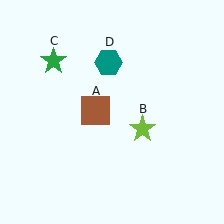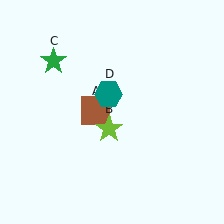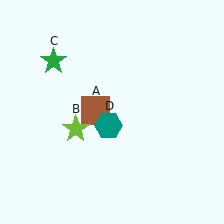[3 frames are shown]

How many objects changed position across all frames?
2 objects changed position: lime star (object B), teal hexagon (object D).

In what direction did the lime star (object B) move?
The lime star (object B) moved left.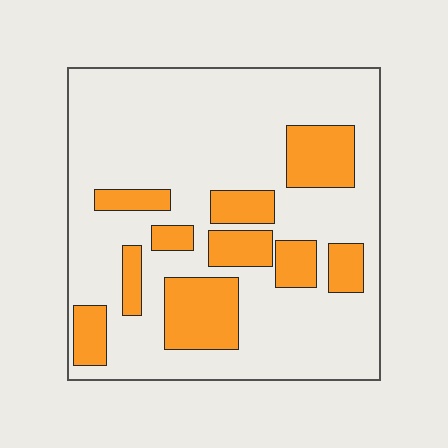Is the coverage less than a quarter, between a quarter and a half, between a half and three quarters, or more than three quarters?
Less than a quarter.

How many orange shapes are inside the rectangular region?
10.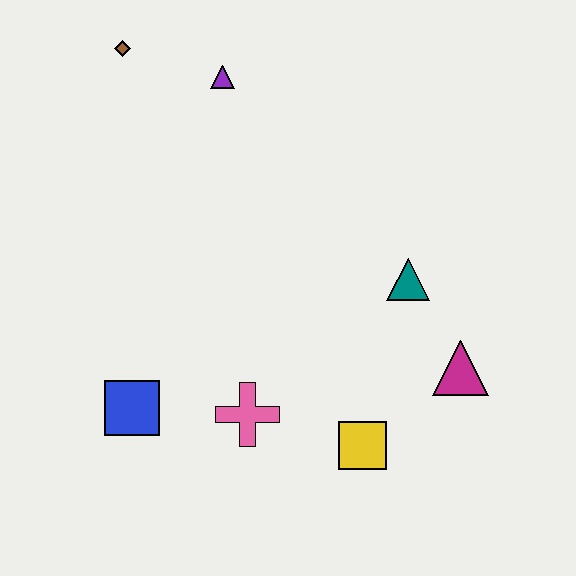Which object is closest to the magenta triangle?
The teal triangle is closest to the magenta triangle.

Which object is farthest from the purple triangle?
The yellow square is farthest from the purple triangle.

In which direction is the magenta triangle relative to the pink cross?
The magenta triangle is to the right of the pink cross.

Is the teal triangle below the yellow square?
No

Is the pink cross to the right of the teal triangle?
No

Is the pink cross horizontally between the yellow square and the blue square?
Yes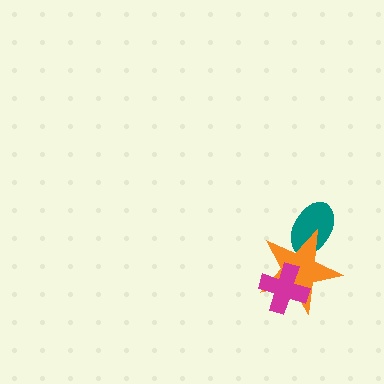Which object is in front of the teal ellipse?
The orange star is in front of the teal ellipse.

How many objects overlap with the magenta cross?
1 object overlaps with the magenta cross.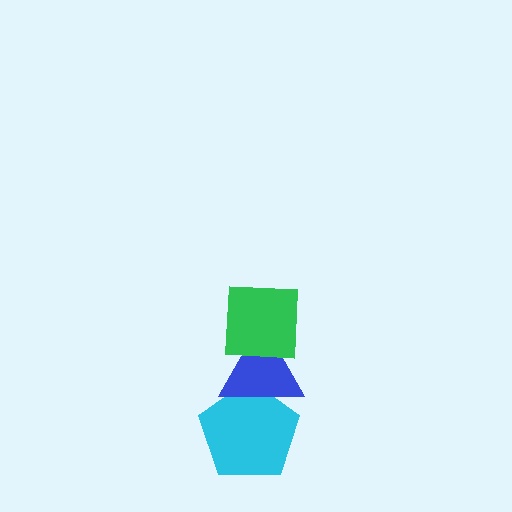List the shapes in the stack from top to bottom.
From top to bottom: the green square, the blue triangle, the cyan pentagon.